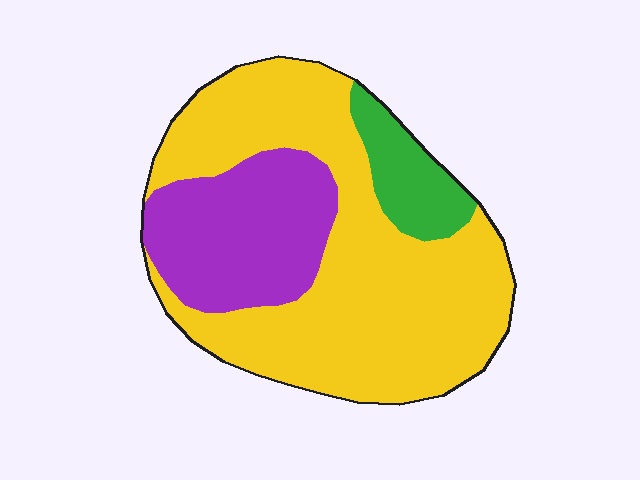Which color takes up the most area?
Yellow, at roughly 65%.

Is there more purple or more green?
Purple.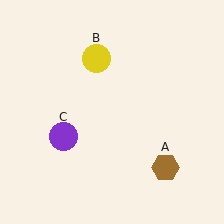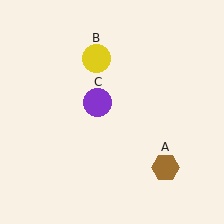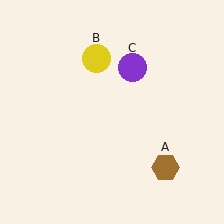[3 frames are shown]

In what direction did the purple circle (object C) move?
The purple circle (object C) moved up and to the right.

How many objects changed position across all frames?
1 object changed position: purple circle (object C).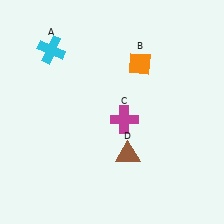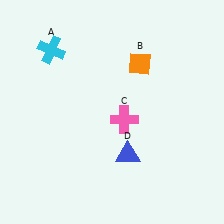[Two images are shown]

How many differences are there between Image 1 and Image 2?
There are 2 differences between the two images.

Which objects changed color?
C changed from magenta to pink. D changed from brown to blue.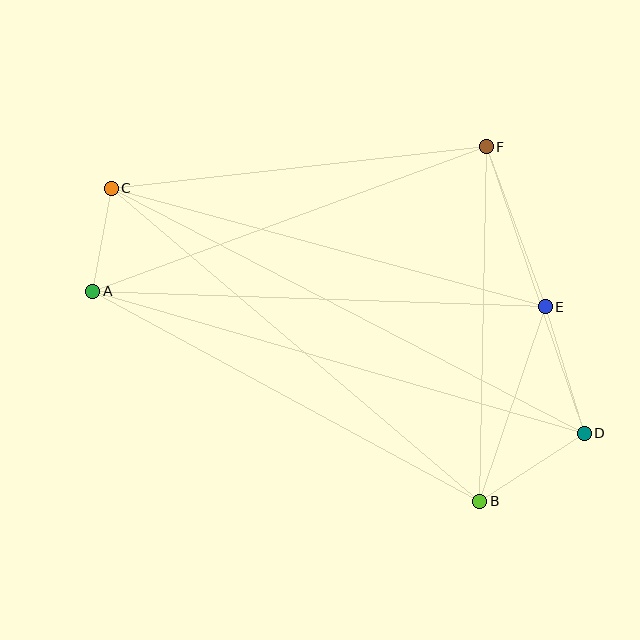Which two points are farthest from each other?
Points C and D are farthest from each other.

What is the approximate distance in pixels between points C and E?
The distance between C and E is approximately 450 pixels.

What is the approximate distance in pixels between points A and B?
The distance between A and B is approximately 440 pixels.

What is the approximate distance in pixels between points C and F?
The distance between C and F is approximately 377 pixels.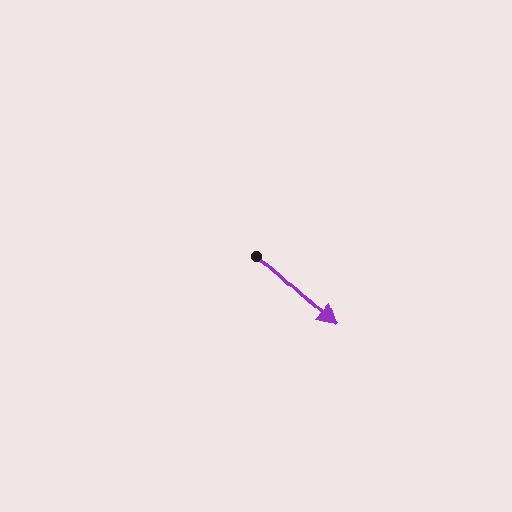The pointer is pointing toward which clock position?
Roughly 4 o'clock.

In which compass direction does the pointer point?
Southeast.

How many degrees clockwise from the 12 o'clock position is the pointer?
Approximately 133 degrees.